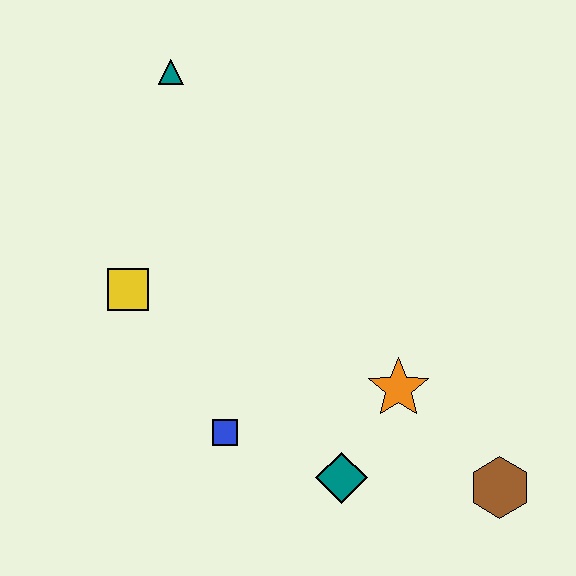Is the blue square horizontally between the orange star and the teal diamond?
No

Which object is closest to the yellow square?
The blue square is closest to the yellow square.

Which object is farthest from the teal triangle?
The brown hexagon is farthest from the teal triangle.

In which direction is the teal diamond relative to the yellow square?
The teal diamond is to the right of the yellow square.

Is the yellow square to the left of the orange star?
Yes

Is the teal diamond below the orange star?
Yes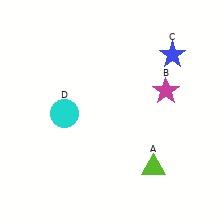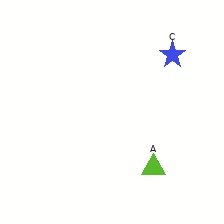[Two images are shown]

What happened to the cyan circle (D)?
The cyan circle (D) was removed in Image 2. It was in the bottom-left area of Image 1.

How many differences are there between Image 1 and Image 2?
There are 2 differences between the two images.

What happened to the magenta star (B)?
The magenta star (B) was removed in Image 2. It was in the top-right area of Image 1.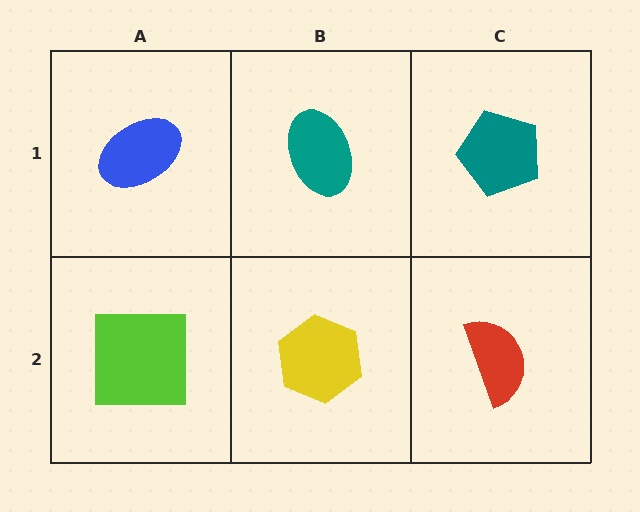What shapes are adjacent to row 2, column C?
A teal pentagon (row 1, column C), a yellow hexagon (row 2, column B).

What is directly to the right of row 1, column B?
A teal pentagon.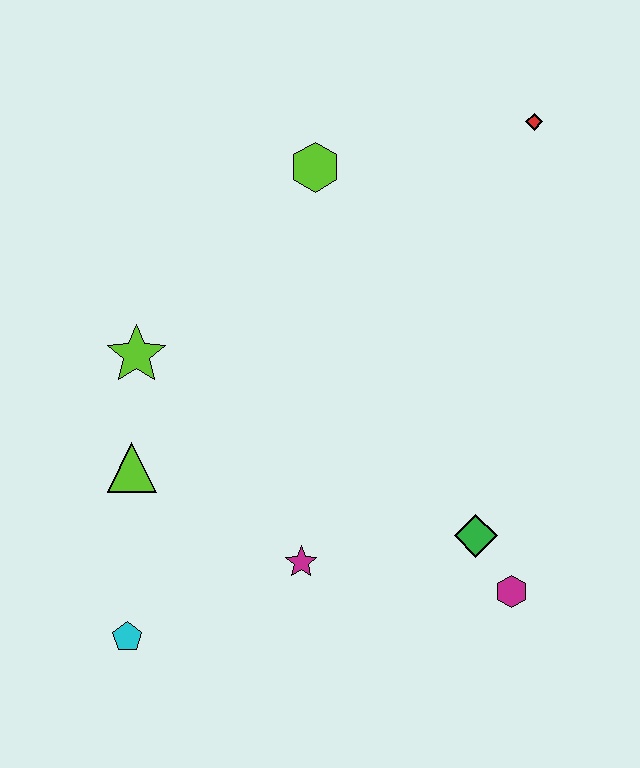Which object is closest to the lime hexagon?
The red diamond is closest to the lime hexagon.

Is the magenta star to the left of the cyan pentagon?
No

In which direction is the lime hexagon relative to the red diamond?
The lime hexagon is to the left of the red diamond.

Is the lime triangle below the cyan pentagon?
No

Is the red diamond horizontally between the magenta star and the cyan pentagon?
No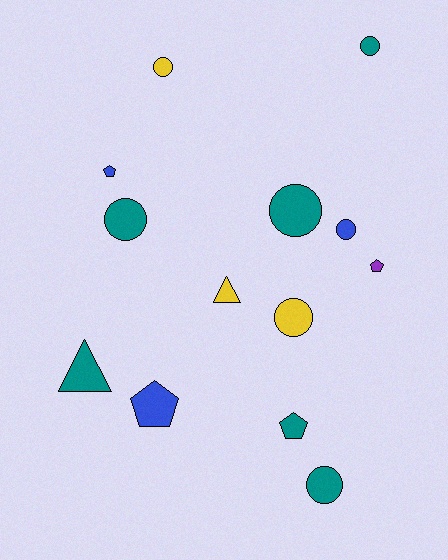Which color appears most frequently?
Teal, with 6 objects.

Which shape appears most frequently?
Circle, with 7 objects.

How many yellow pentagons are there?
There are no yellow pentagons.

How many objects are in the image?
There are 13 objects.